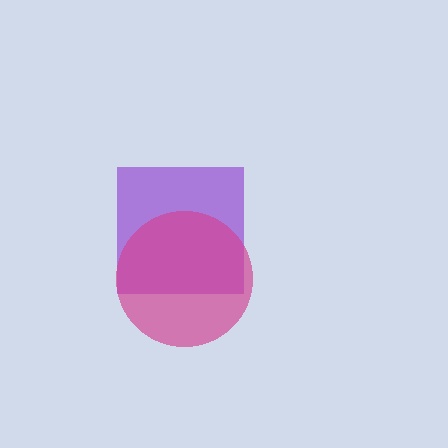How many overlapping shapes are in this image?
There are 2 overlapping shapes in the image.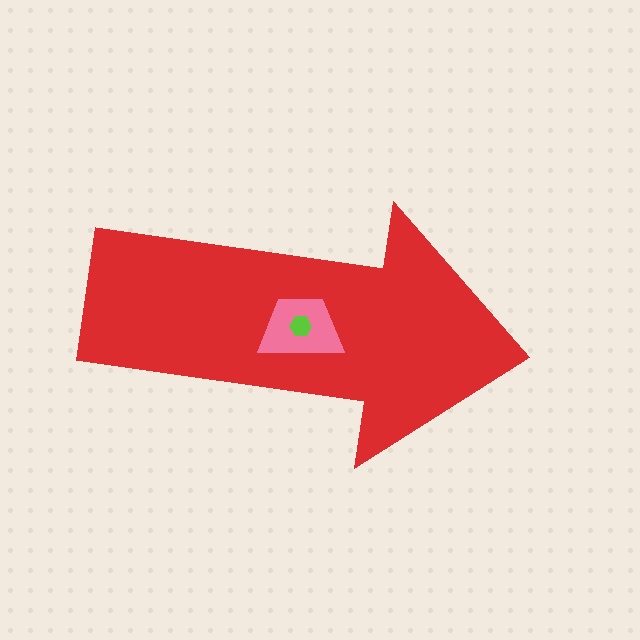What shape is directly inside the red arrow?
The pink trapezoid.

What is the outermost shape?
The red arrow.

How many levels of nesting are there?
3.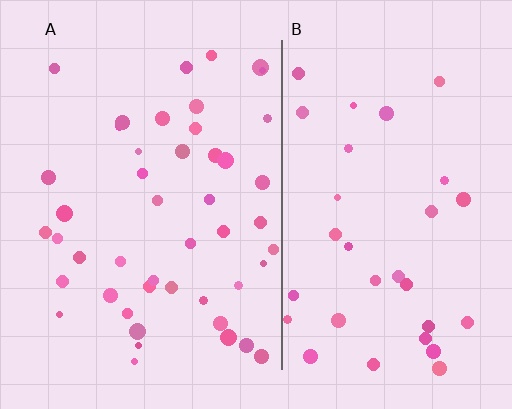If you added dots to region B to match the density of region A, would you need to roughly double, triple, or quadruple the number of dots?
Approximately double.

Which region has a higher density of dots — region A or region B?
A (the left).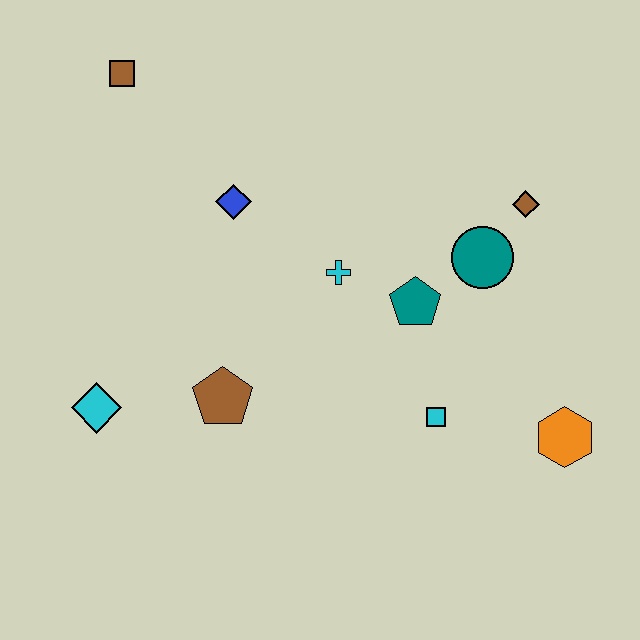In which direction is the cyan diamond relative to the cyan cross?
The cyan diamond is to the left of the cyan cross.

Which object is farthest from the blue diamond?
The orange hexagon is farthest from the blue diamond.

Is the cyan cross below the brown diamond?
Yes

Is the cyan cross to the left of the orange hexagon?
Yes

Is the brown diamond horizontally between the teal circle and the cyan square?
No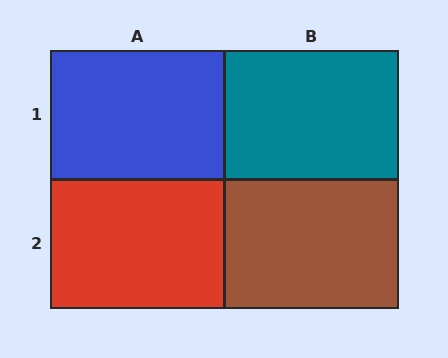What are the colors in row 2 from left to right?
Red, brown.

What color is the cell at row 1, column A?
Blue.